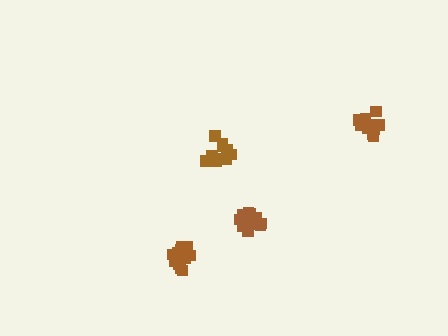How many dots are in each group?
Group 1: 15 dots, Group 2: 12 dots, Group 3: 12 dots, Group 4: 16 dots (55 total).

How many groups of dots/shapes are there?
There are 4 groups.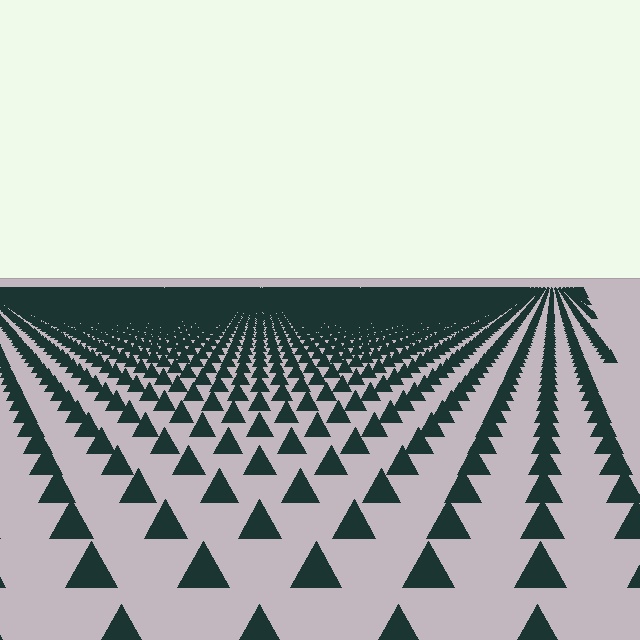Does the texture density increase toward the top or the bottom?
Density increases toward the top.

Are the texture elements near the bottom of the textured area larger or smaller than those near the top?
Larger. Near the bottom, elements are closer to the viewer and appear at a bigger on-screen size.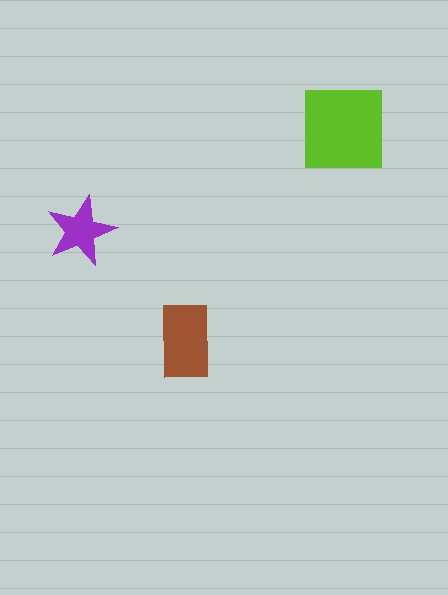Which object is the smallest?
The purple star.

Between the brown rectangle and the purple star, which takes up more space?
The brown rectangle.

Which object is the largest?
The lime square.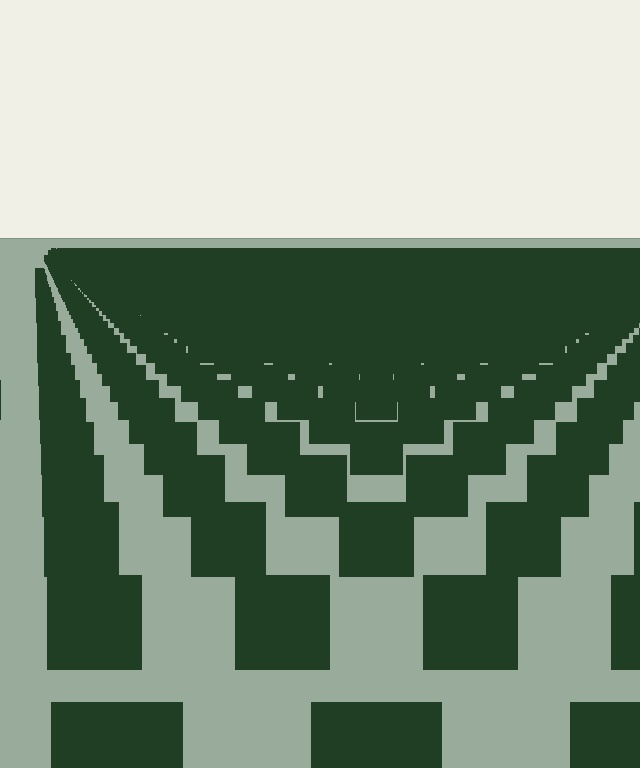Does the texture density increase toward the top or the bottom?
Density increases toward the top.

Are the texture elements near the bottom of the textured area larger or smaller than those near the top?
Larger. Near the bottom, elements are closer to the viewer and appear at a bigger on-screen size.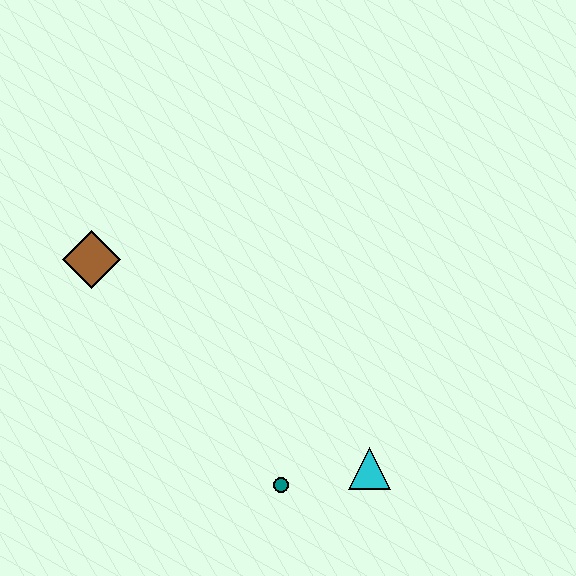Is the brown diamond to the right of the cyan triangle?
No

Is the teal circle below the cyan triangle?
Yes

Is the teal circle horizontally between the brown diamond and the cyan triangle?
Yes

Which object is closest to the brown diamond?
The teal circle is closest to the brown diamond.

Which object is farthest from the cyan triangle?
The brown diamond is farthest from the cyan triangle.